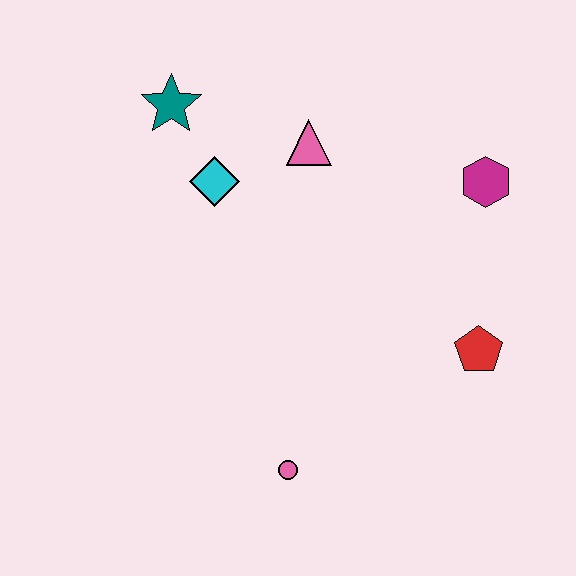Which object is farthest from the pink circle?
The teal star is farthest from the pink circle.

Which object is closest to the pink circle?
The red pentagon is closest to the pink circle.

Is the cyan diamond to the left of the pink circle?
Yes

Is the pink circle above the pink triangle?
No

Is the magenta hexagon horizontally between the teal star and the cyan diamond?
No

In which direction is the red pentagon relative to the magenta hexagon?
The red pentagon is below the magenta hexagon.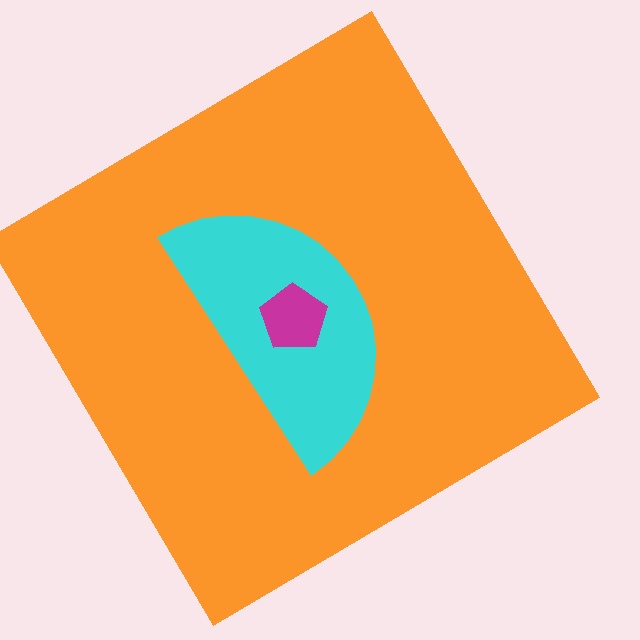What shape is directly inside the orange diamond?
The cyan semicircle.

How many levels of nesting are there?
3.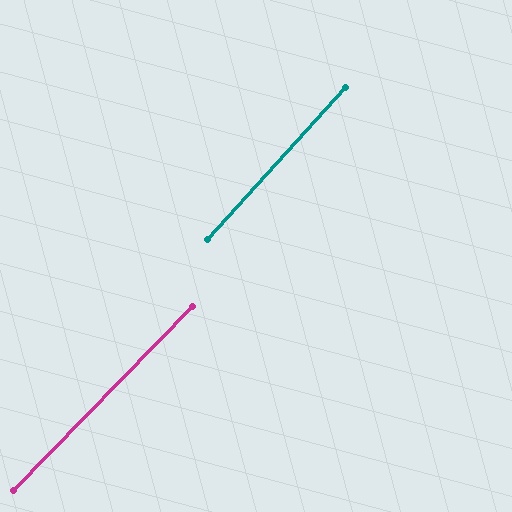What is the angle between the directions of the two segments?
Approximately 2 degrees.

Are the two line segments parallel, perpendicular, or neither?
Parallel — their directions differ by only 1.9°.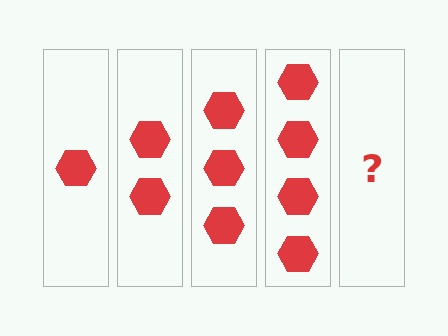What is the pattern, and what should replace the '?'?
The pattern is that each step adds one more hexagon. The '?' should be 5 hexagons.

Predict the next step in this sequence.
The next step is 5 hexagons.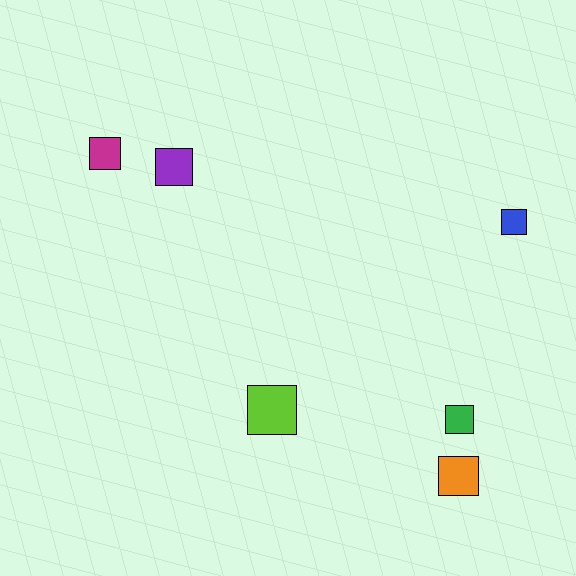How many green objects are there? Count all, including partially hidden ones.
There is 1 green object.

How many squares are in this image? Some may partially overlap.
There are 6 squares.